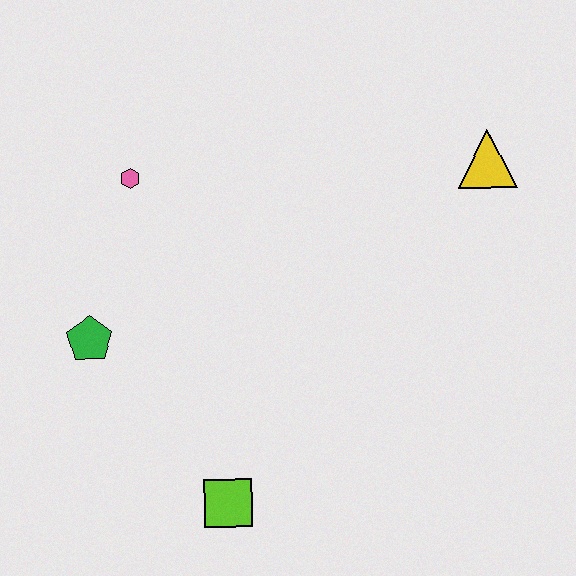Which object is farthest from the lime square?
The yellow triangle is farthest from the lime square.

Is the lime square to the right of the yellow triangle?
No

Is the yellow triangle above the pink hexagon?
Yes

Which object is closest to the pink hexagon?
The green pentagon is closest to the pink hexagon.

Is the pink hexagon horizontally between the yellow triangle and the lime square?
No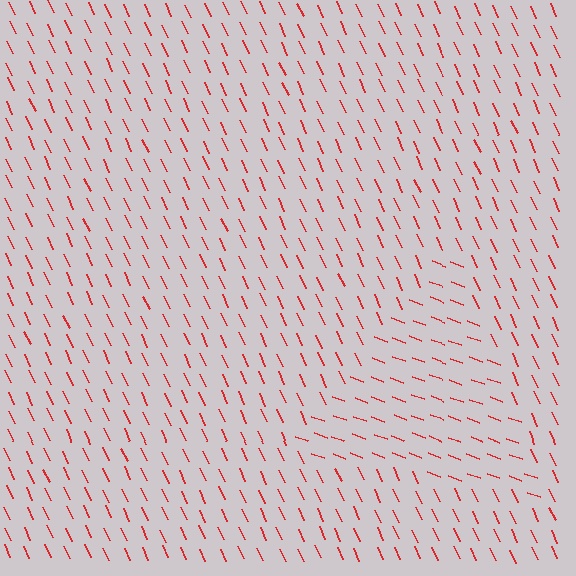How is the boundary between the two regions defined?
The boundary is defined purely by a change in line orientation (approximately 45 degrees difference). All lines are the same color and thickness.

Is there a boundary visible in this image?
Yes, there is a texture boundary formed by a change in line orientation.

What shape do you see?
I see a triangle.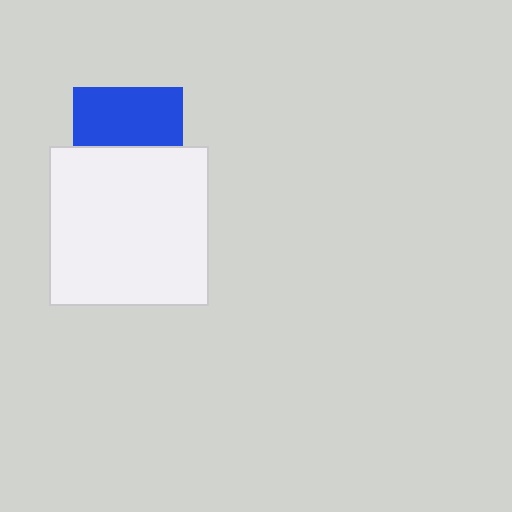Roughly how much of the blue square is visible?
About half of it is visible (roughly 53%).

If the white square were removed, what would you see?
You would see the complete blue square.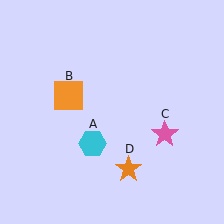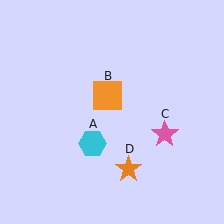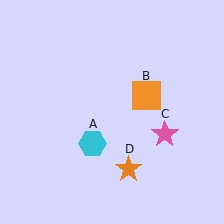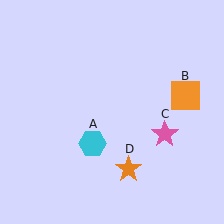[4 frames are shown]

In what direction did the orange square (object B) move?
The orange square (object B) moved right.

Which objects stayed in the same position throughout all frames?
Cyan hexagon (object A) and pink star (object C) and orange star (object D) remained stationary.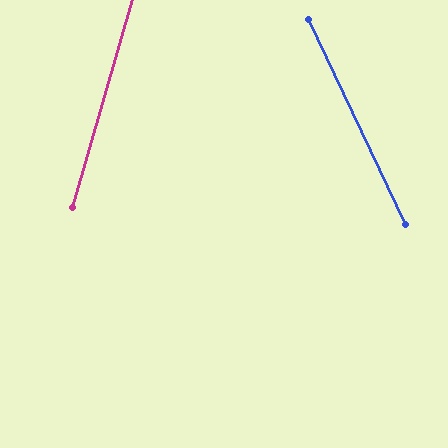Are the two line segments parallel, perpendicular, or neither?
Neither parallel nor perpendicular — they differ by about 41°.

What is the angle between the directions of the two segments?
Approximately 41 degrees.